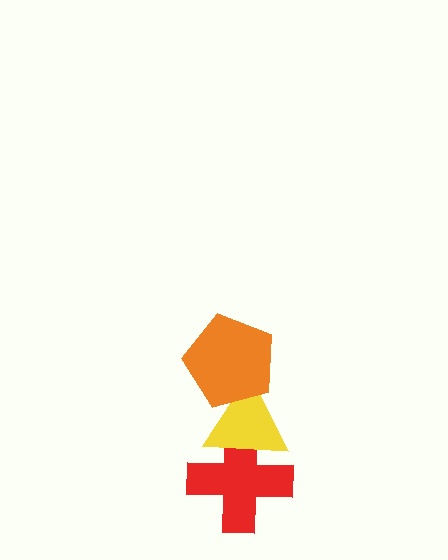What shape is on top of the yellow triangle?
The orange pentagon is on top of the yellow triangle.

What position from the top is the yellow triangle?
The yellow triangle is 2nd from the top.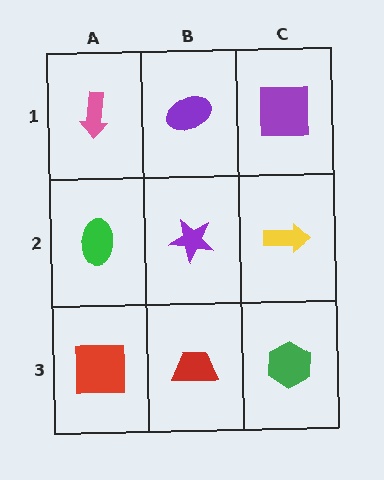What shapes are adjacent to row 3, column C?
A yellow arrow (row 2, column C), a red trapezoid (row 3, column B).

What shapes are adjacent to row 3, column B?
A purple star (row 2, column B), a red square (row 3, column A), a green hexagon (row 3, column C).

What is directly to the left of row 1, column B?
A pink arrow.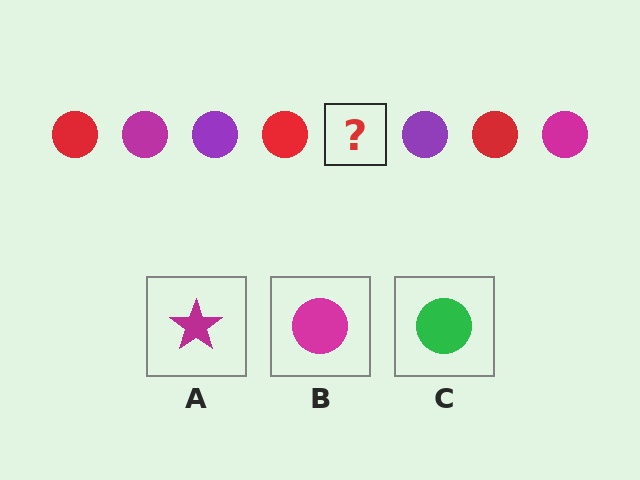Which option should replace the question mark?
Option B.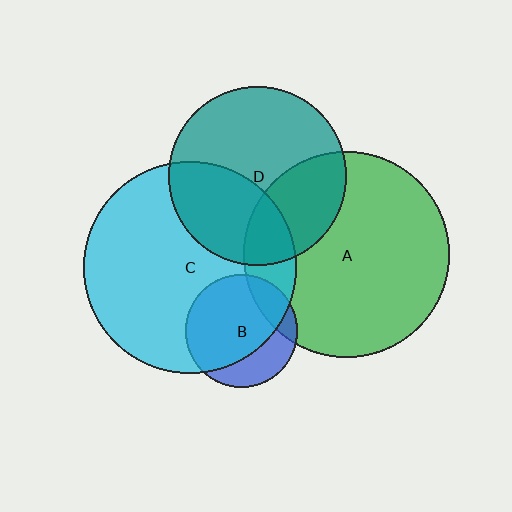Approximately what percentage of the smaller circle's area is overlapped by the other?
Approximately 15%.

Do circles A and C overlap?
Yes.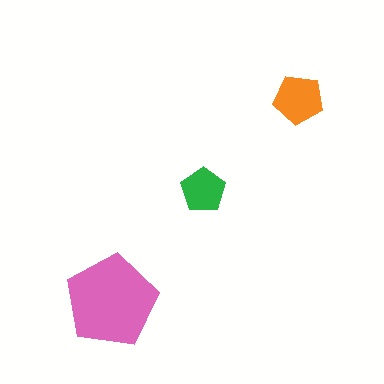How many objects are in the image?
There are 3 objects in the image.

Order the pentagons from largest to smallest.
the pink one, the orange one, the green one.